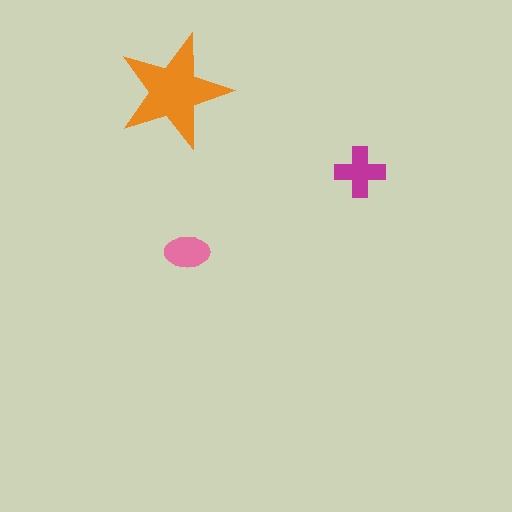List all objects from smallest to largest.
The pink ellipse, the magenta cross, the orange star.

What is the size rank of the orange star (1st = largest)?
1st.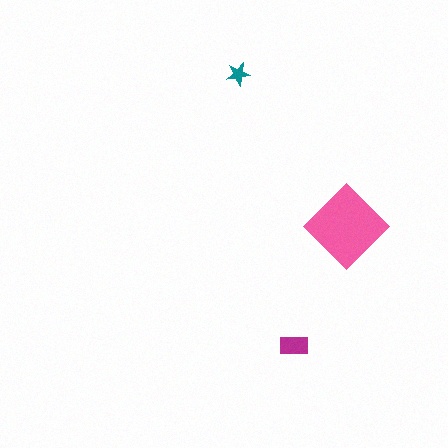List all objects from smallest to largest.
The teal star, the magenta rectangle, the pink diamond.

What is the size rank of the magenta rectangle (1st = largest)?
2nd.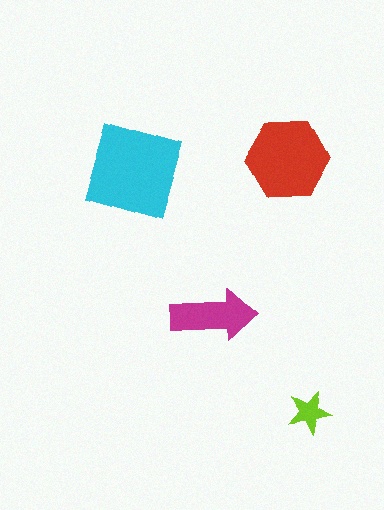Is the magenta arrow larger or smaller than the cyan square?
Smaller.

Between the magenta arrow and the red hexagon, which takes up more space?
The red hexagon.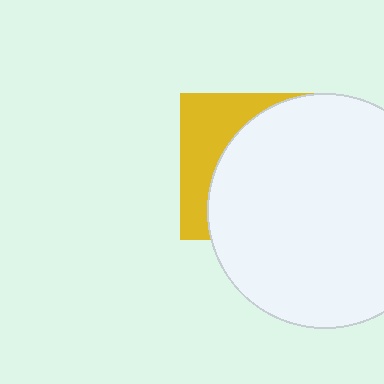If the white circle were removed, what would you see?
You would see the complete yellow square.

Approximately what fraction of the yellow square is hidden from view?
Roughly 68% of the yellow square is hidden behind the white circle.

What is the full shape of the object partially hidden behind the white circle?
The partially hidden object is a yellow square.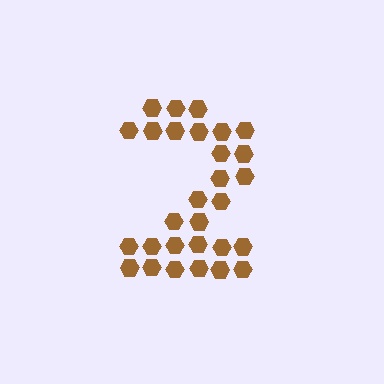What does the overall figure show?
The overall figure shows the digit 2.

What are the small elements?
The small elements are hexagons.